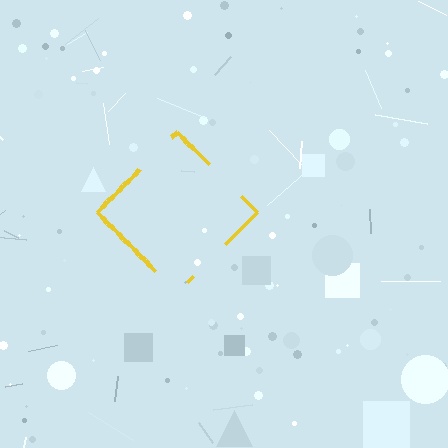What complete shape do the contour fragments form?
The contour fragments form a diamond.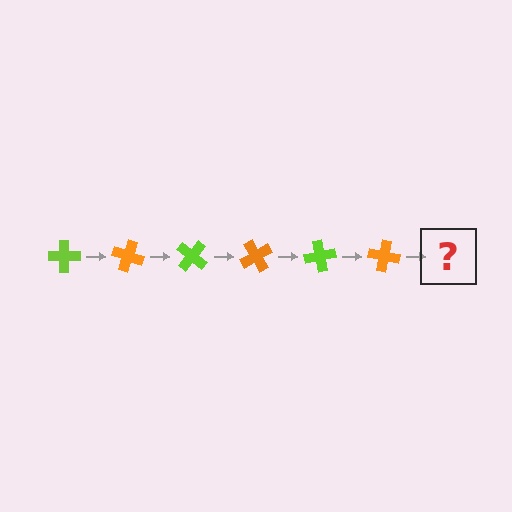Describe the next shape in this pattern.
It should be a lime cross, rotated 120 degrees from the start.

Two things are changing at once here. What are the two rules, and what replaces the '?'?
The two rules are that it rotates 20 degrees each step and the color cycles through lime and orange. The '?' should be a lime cross, rotated 120 degrees from the start.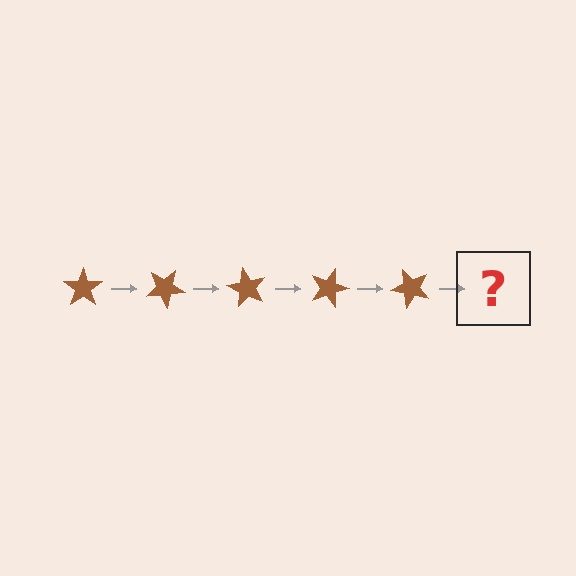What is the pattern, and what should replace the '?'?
The pattern is that the star rotates 30 degrees each step. The '?' should be a brown star rotated 150 degrees.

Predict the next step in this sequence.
The next step is a brown star rotated 150 degrees.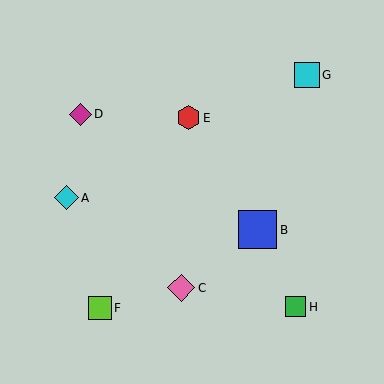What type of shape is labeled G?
Shape G is a cyan square.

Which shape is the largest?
The blue square (labeled B) is the largest.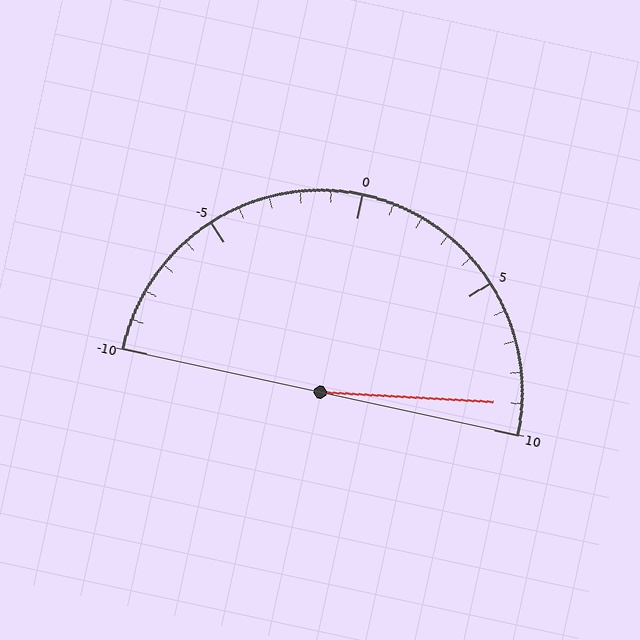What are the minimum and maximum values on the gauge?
The gauge ranges from -10 to 10.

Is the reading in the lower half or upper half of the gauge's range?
The reading is in the upper half of the range (-10 to 10).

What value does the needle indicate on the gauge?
The needle indicates approximately 9.